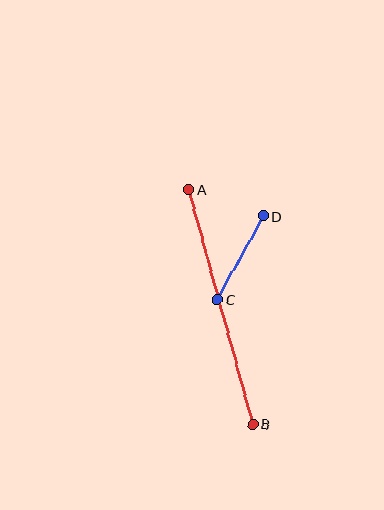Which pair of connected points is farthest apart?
Points A and B are farthest apart.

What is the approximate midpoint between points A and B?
The midpoint is at approximately (221, 307) pixels.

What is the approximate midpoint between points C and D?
The midpoint is at approximately (240, 258) pixels.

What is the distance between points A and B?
The distance is approximately 243 pixels.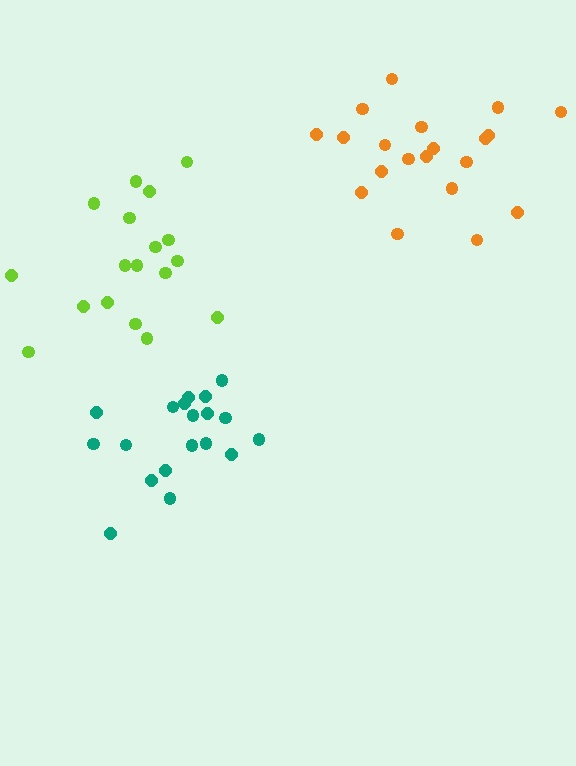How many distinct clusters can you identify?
There are 3 distinct clusters.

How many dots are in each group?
Group 1: 19 dots, Group 2: 20 dots, Group 3: 18 dots (57 total).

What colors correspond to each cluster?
The clusters are colored: teal, orange, lime.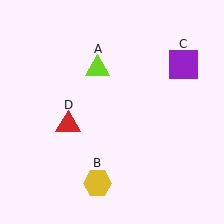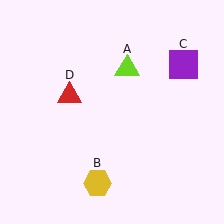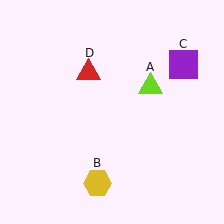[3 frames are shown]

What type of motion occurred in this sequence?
The lime triangle (object A), red triangle (object D) rotated clockwise around the center of the scene.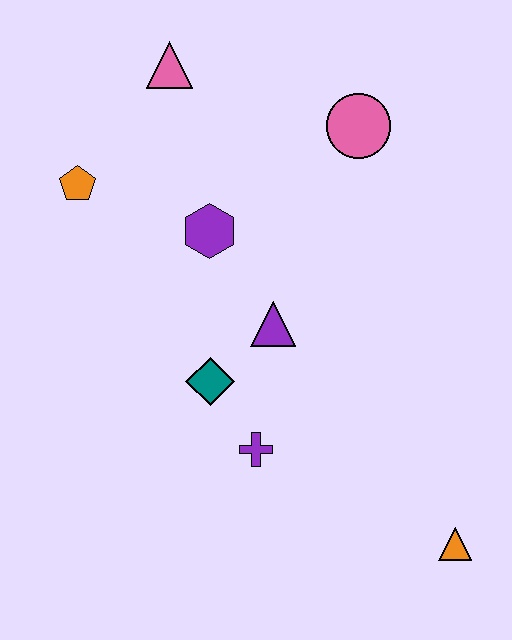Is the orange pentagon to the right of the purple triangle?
No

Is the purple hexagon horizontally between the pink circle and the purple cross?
No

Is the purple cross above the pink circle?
No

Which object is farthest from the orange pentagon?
The orange triangle is farthest from the orange pentagon.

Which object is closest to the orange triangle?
The purple cross is closest to the orange triangle.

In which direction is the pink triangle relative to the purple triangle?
The pink triangle is above the purple triangle.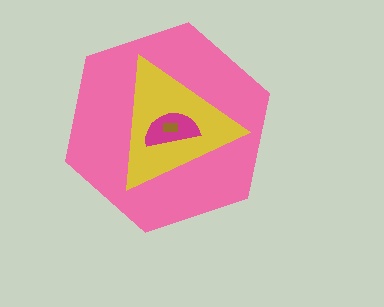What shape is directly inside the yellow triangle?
The magenta semicircle.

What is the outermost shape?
The pink hexagon.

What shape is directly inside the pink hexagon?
The yellow triangle.